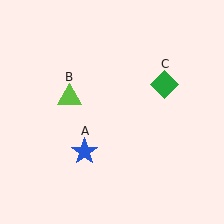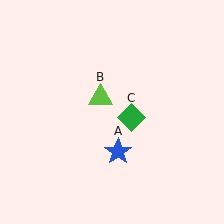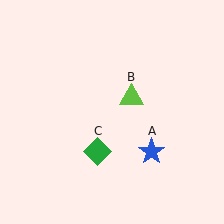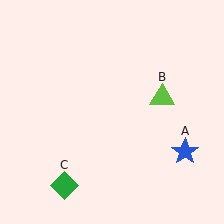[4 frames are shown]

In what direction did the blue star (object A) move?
The blue star (object A) moved right.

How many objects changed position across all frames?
3 objects changed position: blue star (object A), lime triangle (object B), green diamond (object C).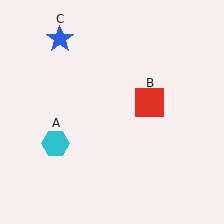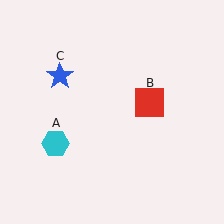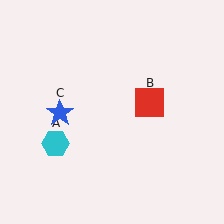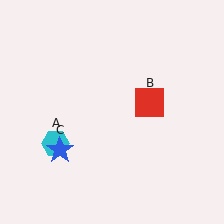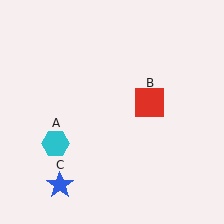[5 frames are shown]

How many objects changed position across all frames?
1 object changed position: blue star (object C).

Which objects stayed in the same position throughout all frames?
Cyan hexagon (object A) and red square (object B) remained stationary.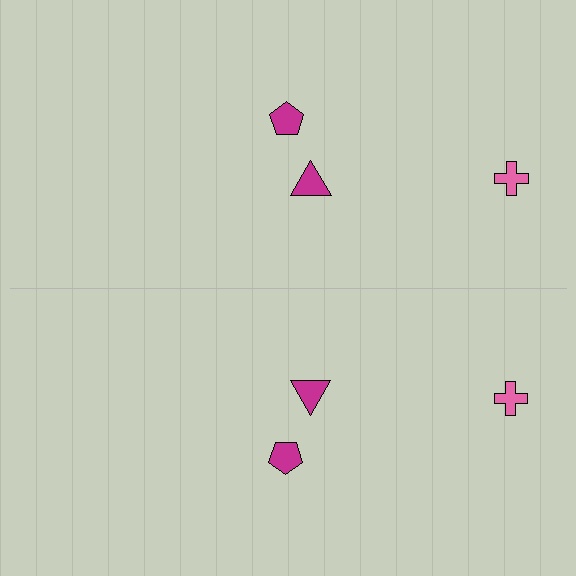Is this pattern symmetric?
Yes, this pattern has bilateral (reflection) symmetry.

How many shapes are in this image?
There are 6 shapes in this image.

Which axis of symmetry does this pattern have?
The pattern has a horizontal axis of symmetry running through the center of the image.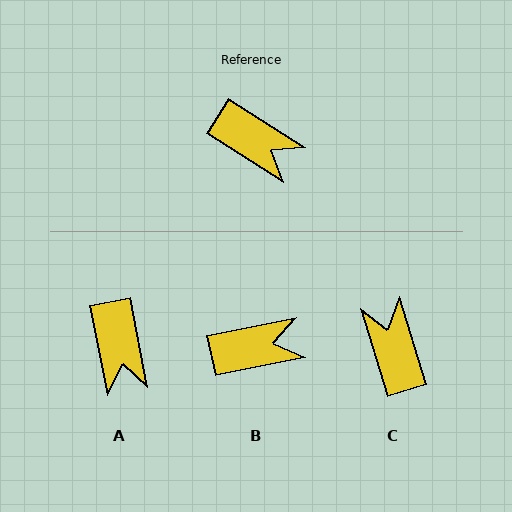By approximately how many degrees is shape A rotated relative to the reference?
Approximately 47 degrees clockwise.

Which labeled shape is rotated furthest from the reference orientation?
C, about 140 degrees away.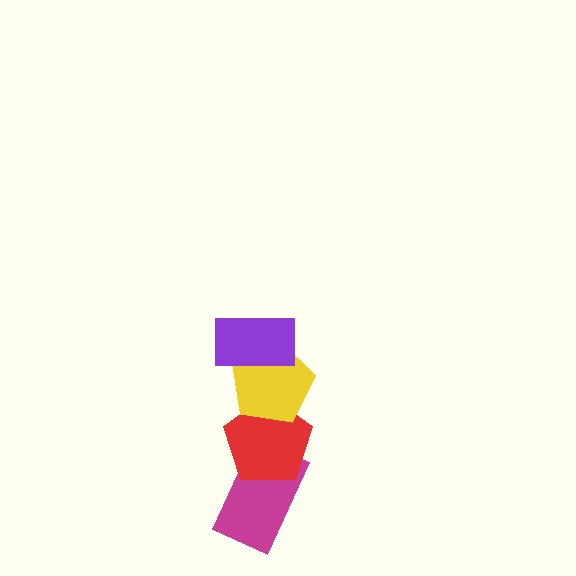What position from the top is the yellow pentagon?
The yellow pentagon is 2nd from the top.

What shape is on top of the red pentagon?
The yellow pentagon is on top of the red pentagon.